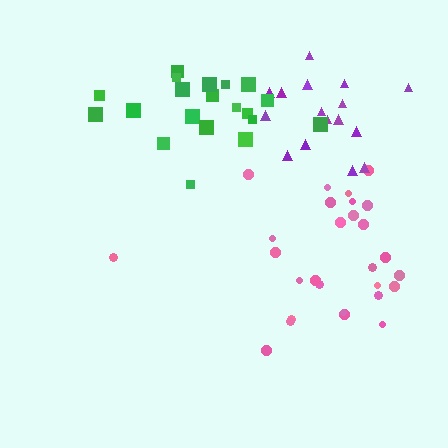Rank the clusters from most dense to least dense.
purple, green, pink.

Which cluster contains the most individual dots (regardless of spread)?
Pink (28).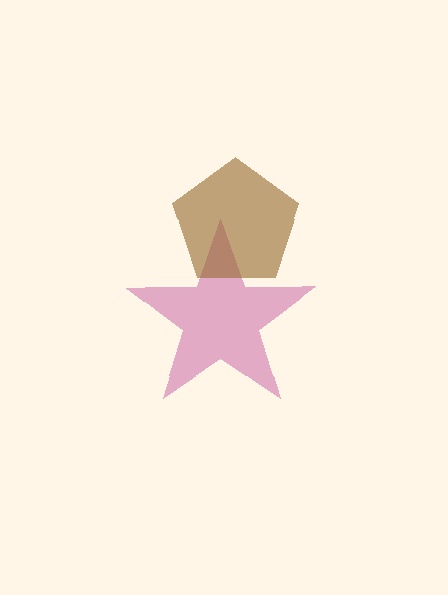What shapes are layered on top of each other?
The layered shapes are: a magenta star, a brown pentagon.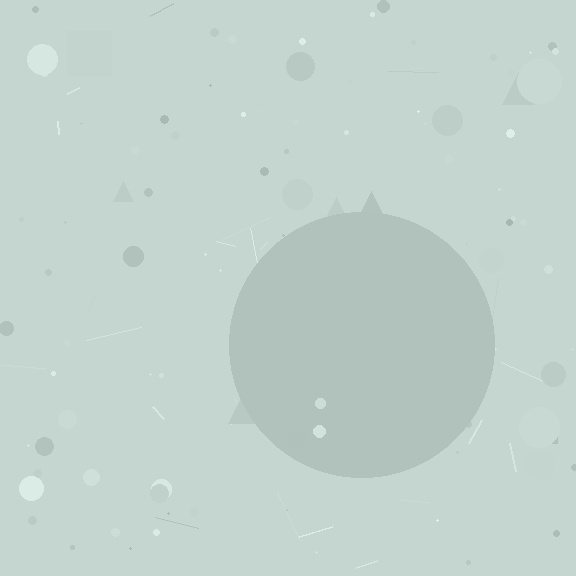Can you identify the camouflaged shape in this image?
The camouflaged shape is a circle.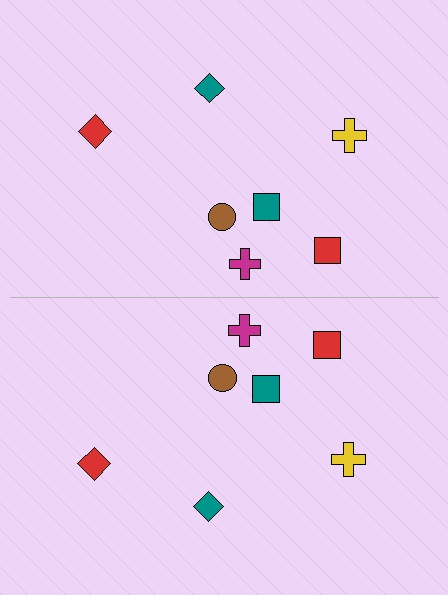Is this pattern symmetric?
Yes, this pattern has bilateral (reflection) symmetry.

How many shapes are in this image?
There are 14 shapes in this image.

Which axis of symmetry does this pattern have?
The pattern has a horizontal axis of symmetry running through the center of the image.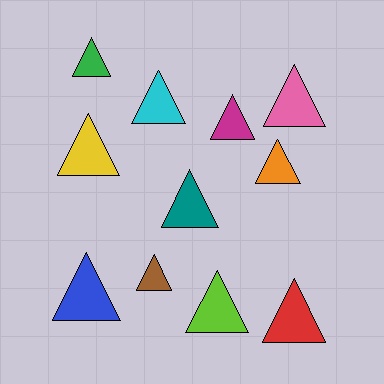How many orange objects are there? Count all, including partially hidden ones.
There is 1 orange object.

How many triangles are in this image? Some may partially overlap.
There are 11 triangles.